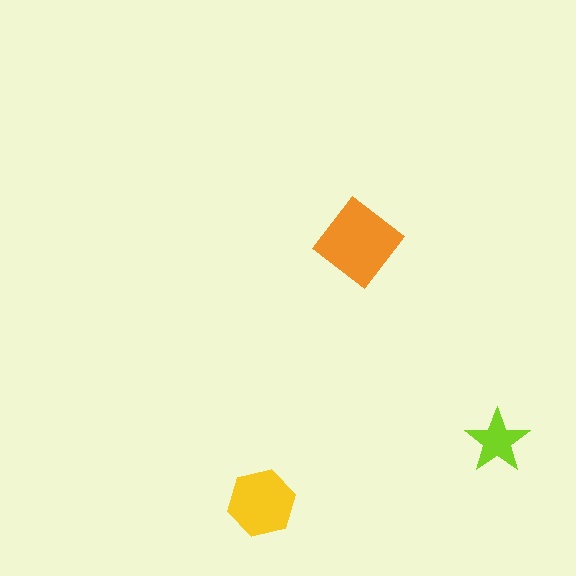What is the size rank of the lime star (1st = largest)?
3rd.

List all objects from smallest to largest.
The lime star, the yellow hexagon, the orange diamond.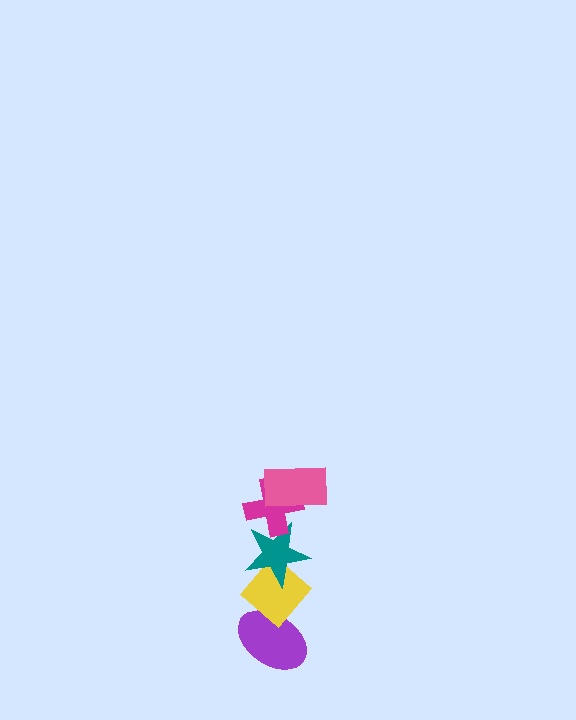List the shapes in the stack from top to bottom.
From top to bottom: the pink rectangle, the magenta cross, the teal star, the yellow diamond, the purple ellipse.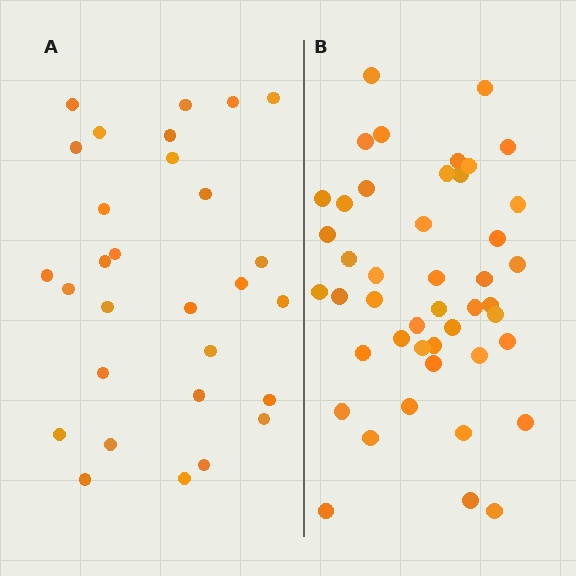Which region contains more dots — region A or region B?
Region B (the right region) has more dots.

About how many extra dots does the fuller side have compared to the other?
Region B has approximately 15 more dots than region A.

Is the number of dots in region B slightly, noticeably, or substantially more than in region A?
Region B has substantially more. The ratio is roughly 1.6 to 1.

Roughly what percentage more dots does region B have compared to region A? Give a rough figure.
About 55% more.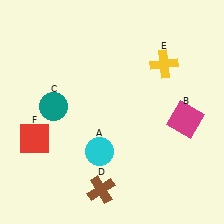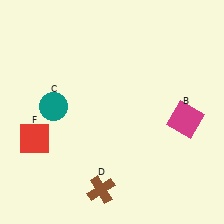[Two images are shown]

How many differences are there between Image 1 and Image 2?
There are 2 differences between the two images.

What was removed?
The cyan circle (A), the yellow cross (E) were removed in Image 2.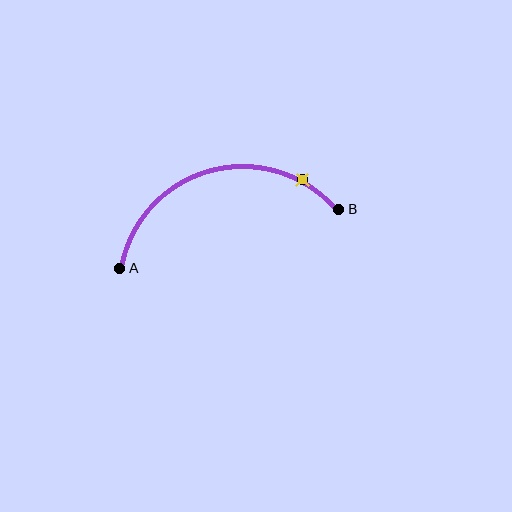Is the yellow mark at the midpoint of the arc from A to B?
No. The yellow mark lies on the arc but is closer to endpoint B. The arc midpoint would be at the point on the curve equidistant along the arc from both A and B.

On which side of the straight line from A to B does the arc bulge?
The arc bulges above the straight line connecting A and B.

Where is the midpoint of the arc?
The arc midpoint is the point on the curve farthest from the straight line joining A and B. It sits above that line.